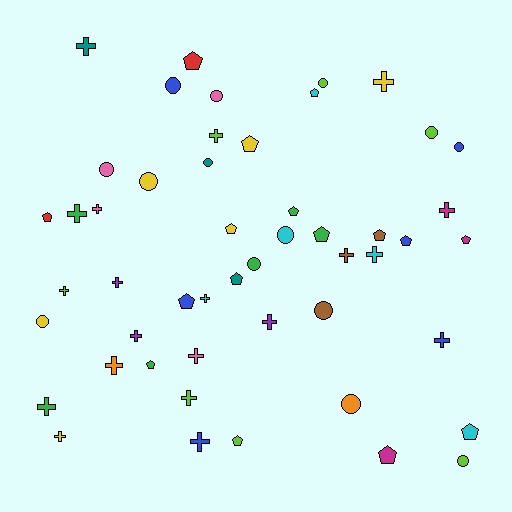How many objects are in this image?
There are 50 objects.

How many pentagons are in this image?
There are 16 pentagons.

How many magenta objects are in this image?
There are 3 magenta objects.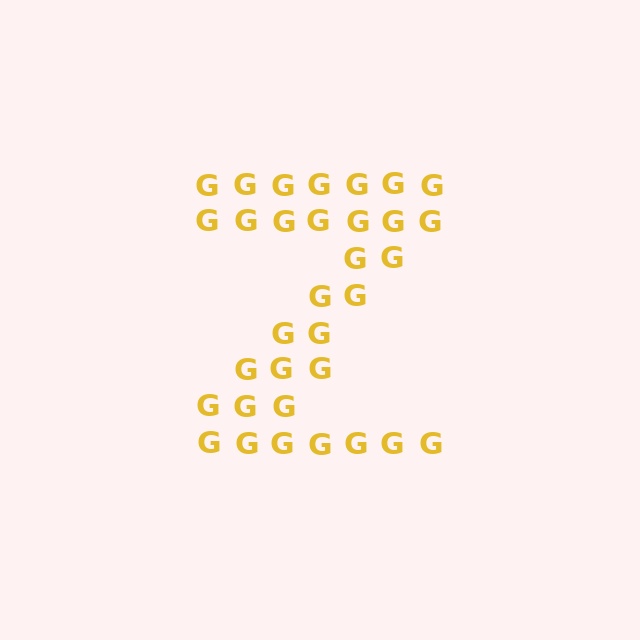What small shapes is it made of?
It is made of small letter G's.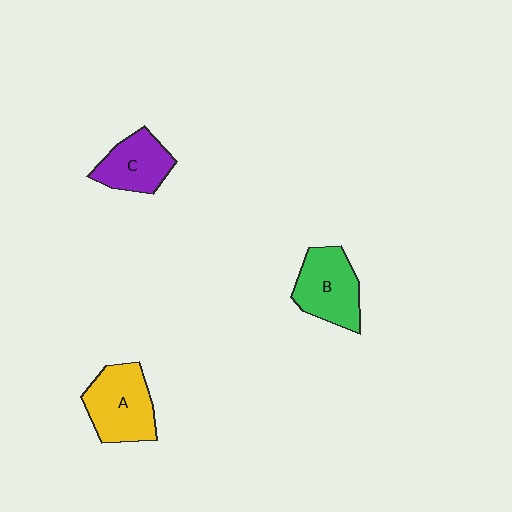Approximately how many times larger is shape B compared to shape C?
Approximately 1.2 times.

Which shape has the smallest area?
Shape C (purple).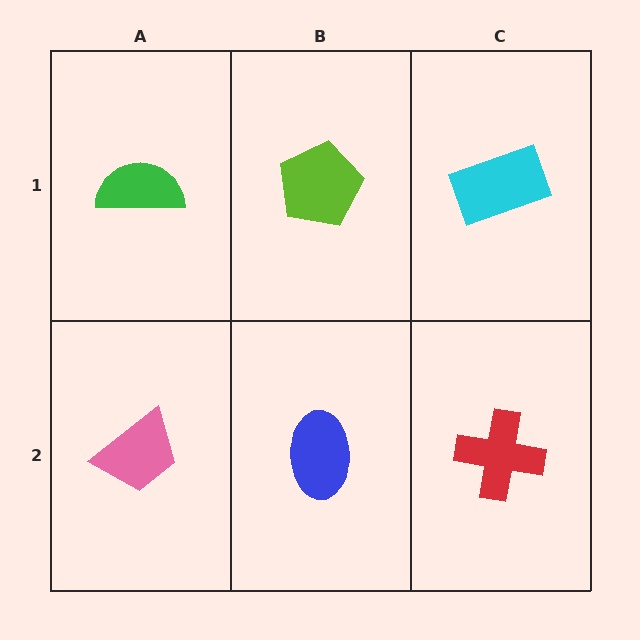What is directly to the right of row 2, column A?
A blue ellipse.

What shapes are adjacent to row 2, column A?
A green semicircle (row 1, column A), a blue ellipse (row 2, column B).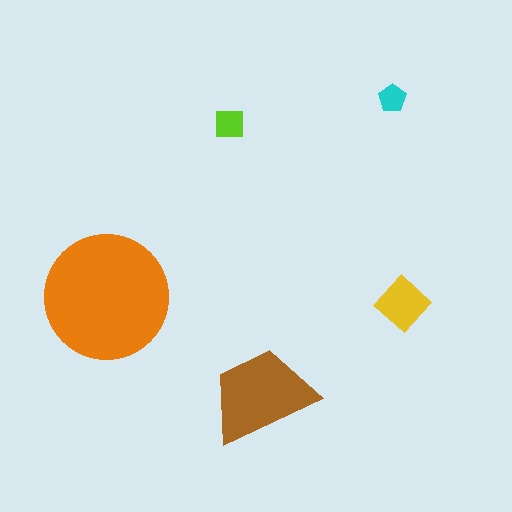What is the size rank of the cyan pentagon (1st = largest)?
5th.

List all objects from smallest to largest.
The cyan pentagon, the lime square, the yellow diamond, the brown trapezoid, the orange circle.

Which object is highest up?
The cyan pentagon is topmost.